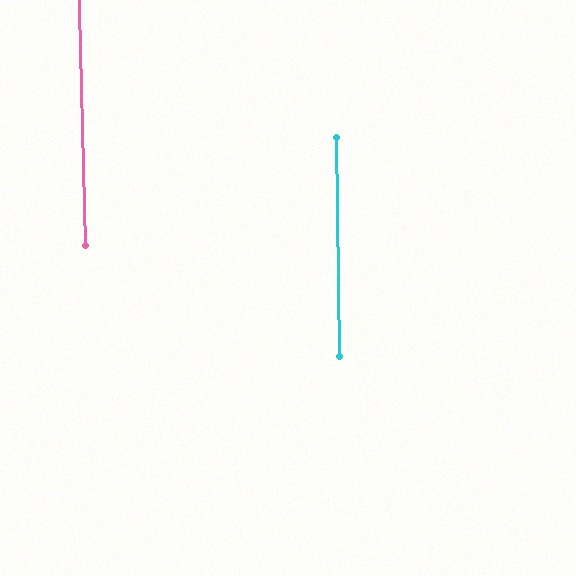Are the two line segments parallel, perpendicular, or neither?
Parallel — their directions differ by only 0.6°.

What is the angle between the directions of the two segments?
Approximately 1 degree.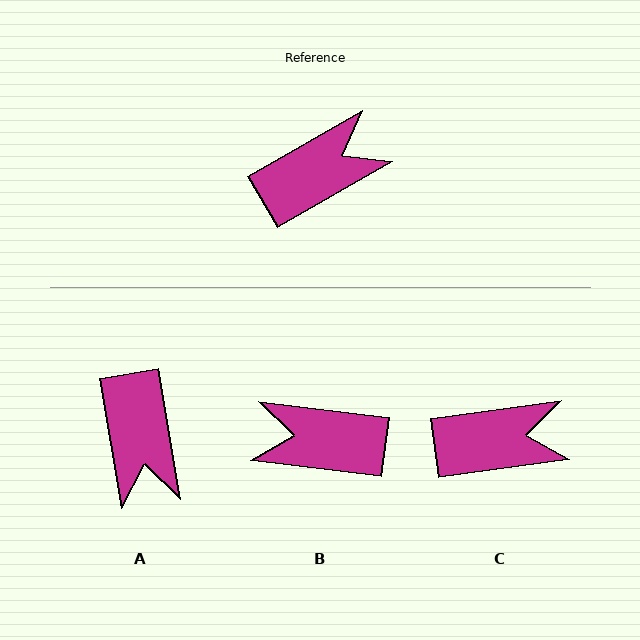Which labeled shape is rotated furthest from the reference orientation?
B, about 143 degrees away.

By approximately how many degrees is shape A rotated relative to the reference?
Approximately 111 degrees clockwise.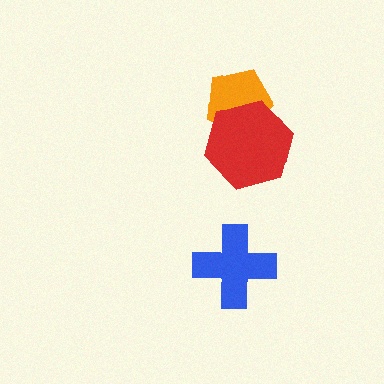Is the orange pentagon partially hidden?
Yes, it is partially covered by another shape.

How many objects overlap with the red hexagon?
1 object overlaps with the red hexagon.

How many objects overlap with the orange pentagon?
1 object overlaps with the orange pentagon.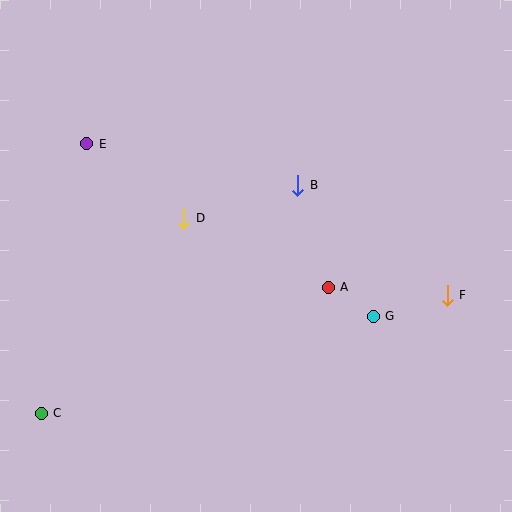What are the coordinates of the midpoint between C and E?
The midpoint between C and E is at (64, 279).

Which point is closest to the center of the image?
Point A at (328, 287) is closest to the center.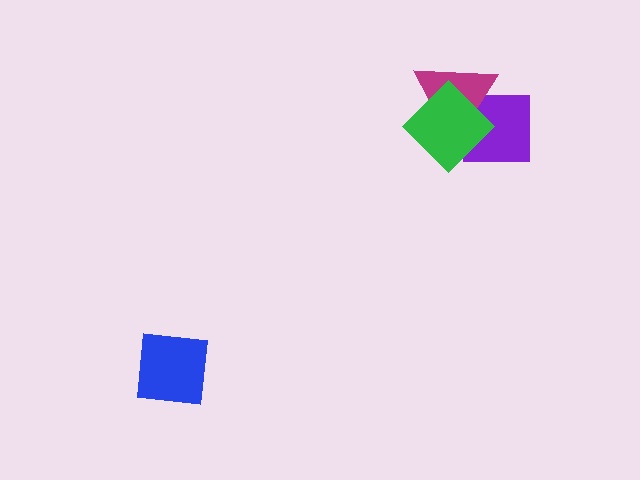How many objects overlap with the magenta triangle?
2 objects overlap with the magenta triangle.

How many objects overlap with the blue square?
0 objects overlap with the blue square.